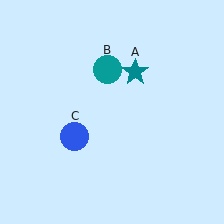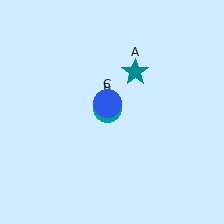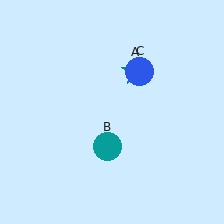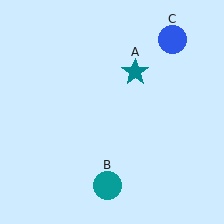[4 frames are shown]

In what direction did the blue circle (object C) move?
The blue circle (object C) moved up and to the right.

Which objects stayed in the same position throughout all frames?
Teal star (object A) remained stationary.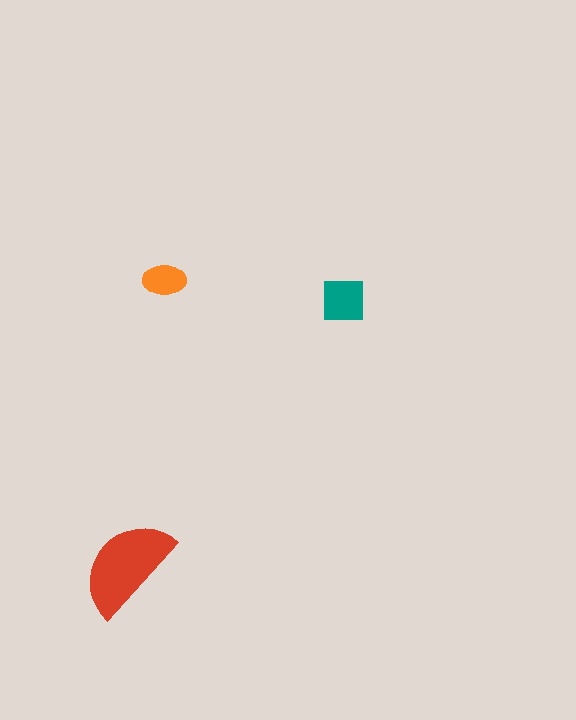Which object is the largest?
The red semicircle.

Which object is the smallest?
The orange ellipse.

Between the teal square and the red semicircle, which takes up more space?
The red semicircle.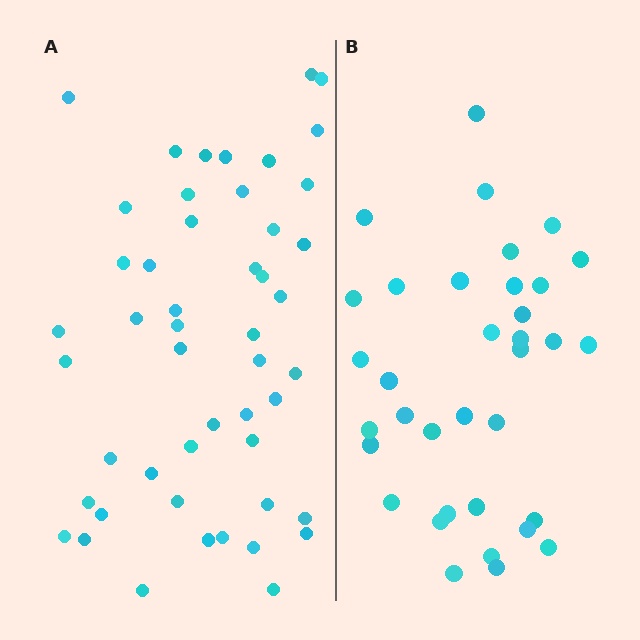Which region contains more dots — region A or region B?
Region A (the left region) has more dots.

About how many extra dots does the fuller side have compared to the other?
Region A has approximately 15 more dots than region B.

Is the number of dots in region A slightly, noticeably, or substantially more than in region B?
Region A has noticeably more, but not dramatically so. The ratio is roughly 1.4 to 1.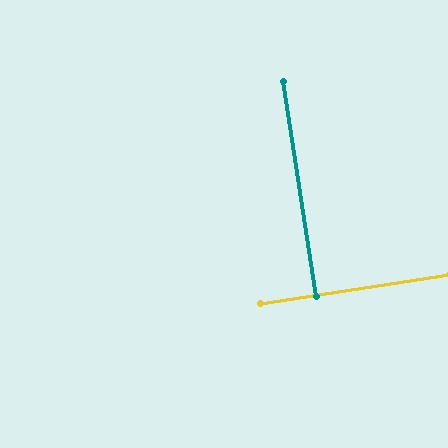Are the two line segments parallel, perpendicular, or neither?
Perpendicular — they meet at approximately 90°.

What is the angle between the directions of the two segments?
Approximately 90 degrees.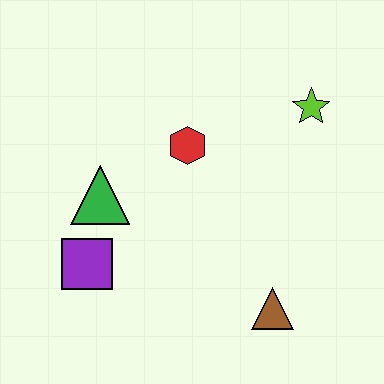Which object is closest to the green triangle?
The purple square is closest to the green triangle.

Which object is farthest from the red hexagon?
The brown triangle is farthest from the red hexagon.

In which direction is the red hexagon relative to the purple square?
The red hexagon is above the purple square.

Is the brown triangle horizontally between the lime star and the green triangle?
Yes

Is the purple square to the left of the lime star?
Yes